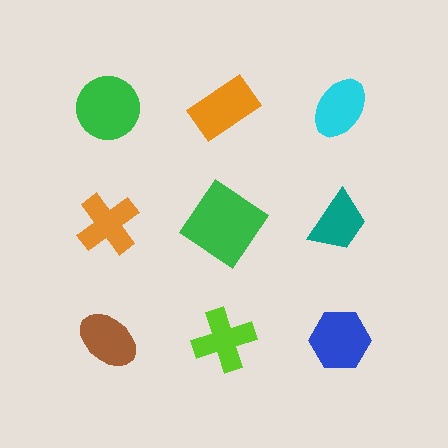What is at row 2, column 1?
An orange cross.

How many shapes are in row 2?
3 shapes.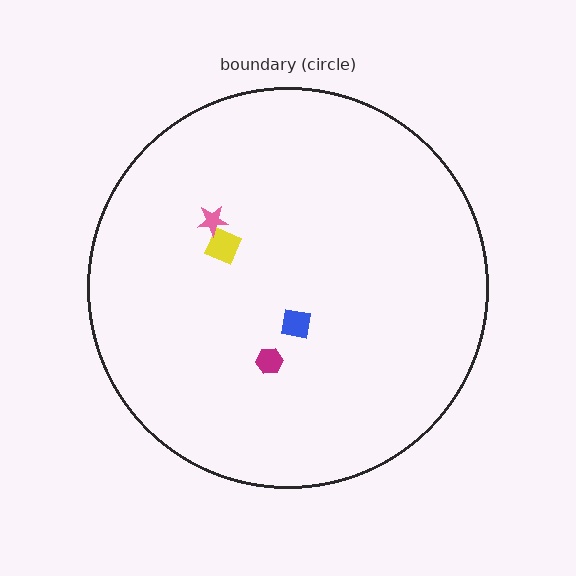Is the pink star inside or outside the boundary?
Inside.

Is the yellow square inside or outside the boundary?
Inside.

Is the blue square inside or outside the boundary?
Inside.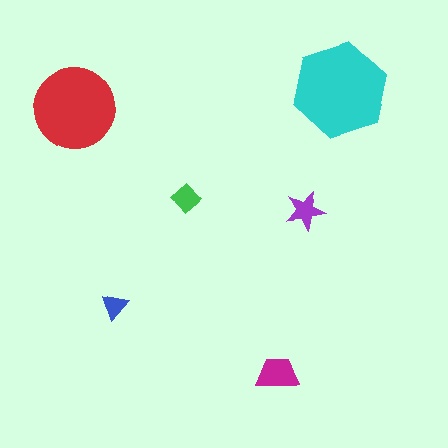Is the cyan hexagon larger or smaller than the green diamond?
Larger.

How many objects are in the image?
There are 6 objects in the image.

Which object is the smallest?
The blue triangle.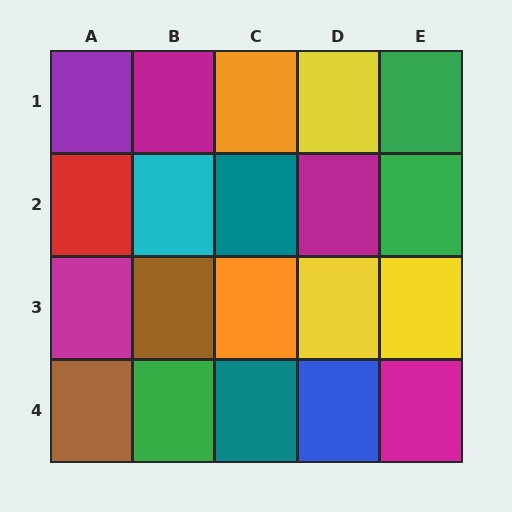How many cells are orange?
2 cells are orange.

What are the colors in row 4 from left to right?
Brown, green, teal, blue, magenta.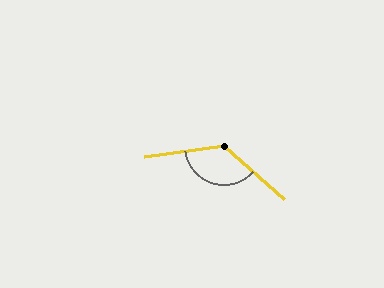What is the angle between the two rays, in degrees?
Approximately 130 degrees.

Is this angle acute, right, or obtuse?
It is obtuse.